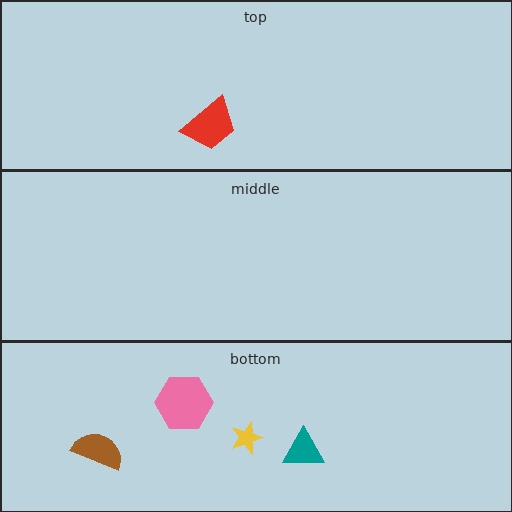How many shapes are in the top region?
1.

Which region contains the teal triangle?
The bottom region.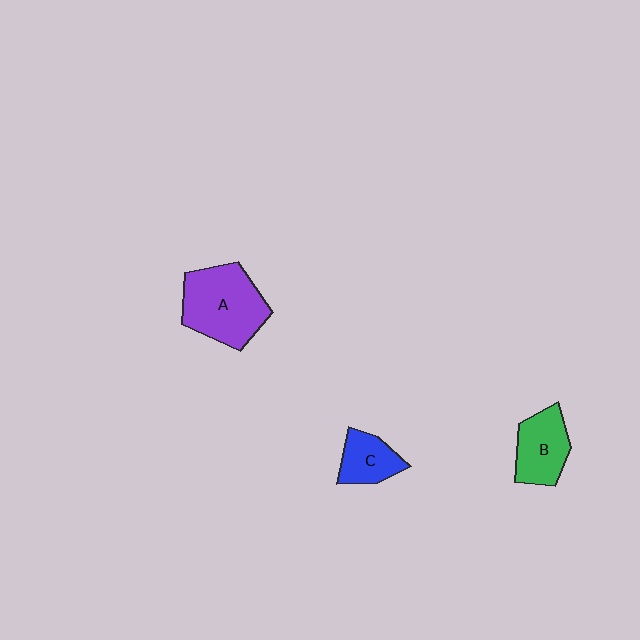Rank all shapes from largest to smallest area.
From largest to smallest: A (purple), B (green), C (blue).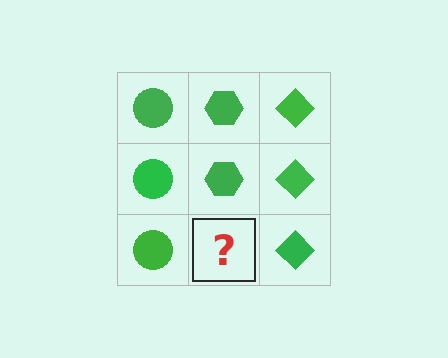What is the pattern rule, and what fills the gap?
The rule is that each column has a consistent shape. The gap should be filled with a green hexagon.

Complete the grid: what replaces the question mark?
The question mark should be replaced with a green hexagon.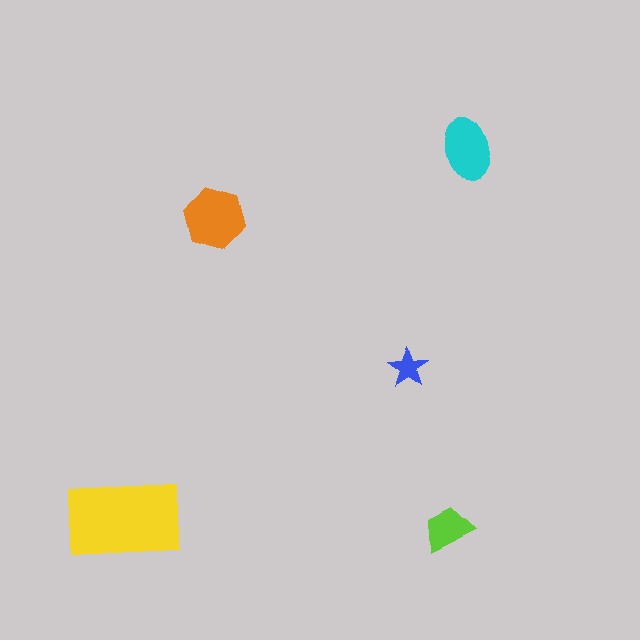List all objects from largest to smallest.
The yellow rectangle, the orange hexagon, the cyan ellipse, the lime trapezoid, the blue star.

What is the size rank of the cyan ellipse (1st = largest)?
3rd.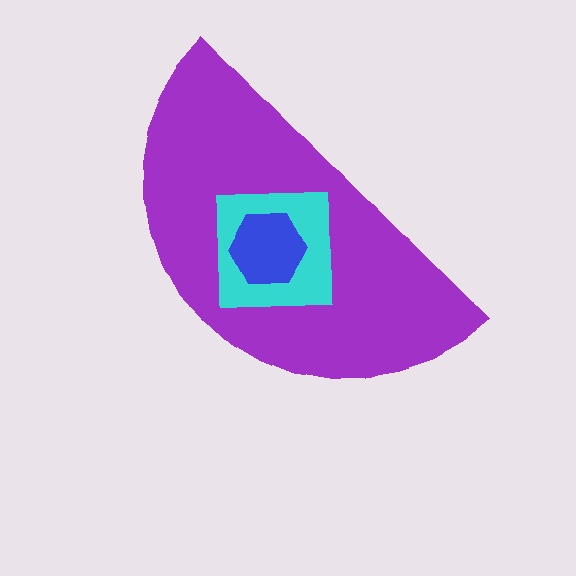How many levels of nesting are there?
3.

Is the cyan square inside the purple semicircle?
Yes.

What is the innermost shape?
The blue hexagon.